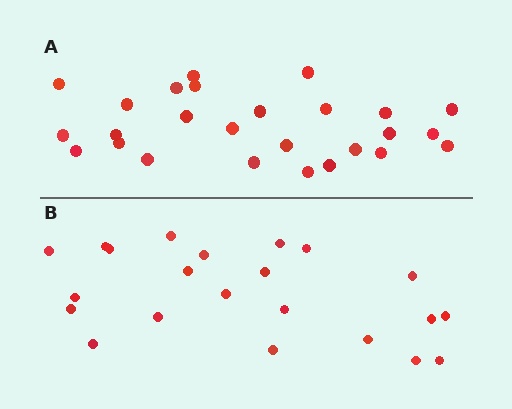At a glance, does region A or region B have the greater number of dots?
Region A (the top region) has more dots.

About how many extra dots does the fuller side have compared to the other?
Region A has about 4 more dots than region B.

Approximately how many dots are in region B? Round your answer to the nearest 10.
About 20 dots. (The exact count is 22, which rounds to 20.)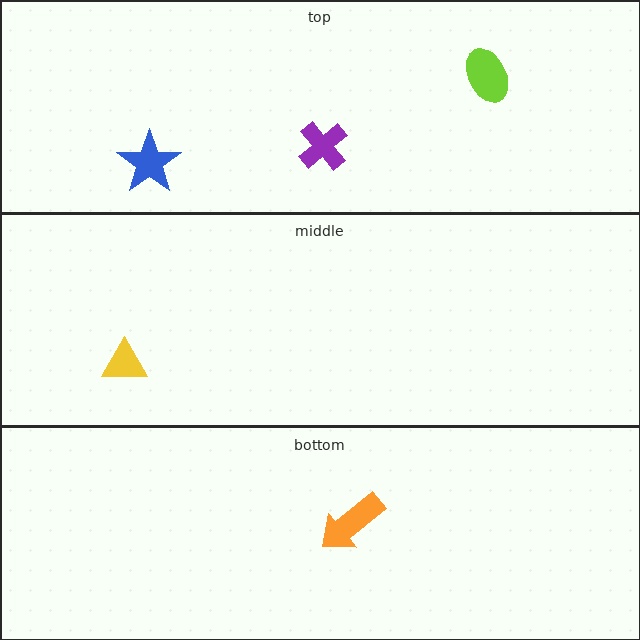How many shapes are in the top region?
3.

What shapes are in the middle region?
The yellow triangle.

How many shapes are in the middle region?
1.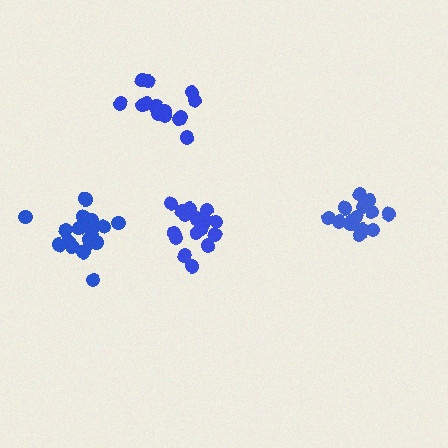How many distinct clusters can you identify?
There are 4 distinct clusters.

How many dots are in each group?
Group 1: 19 dots, Group 2: 14 dots, Group 3: 16 dots, Group 4: 20 dots (69 total).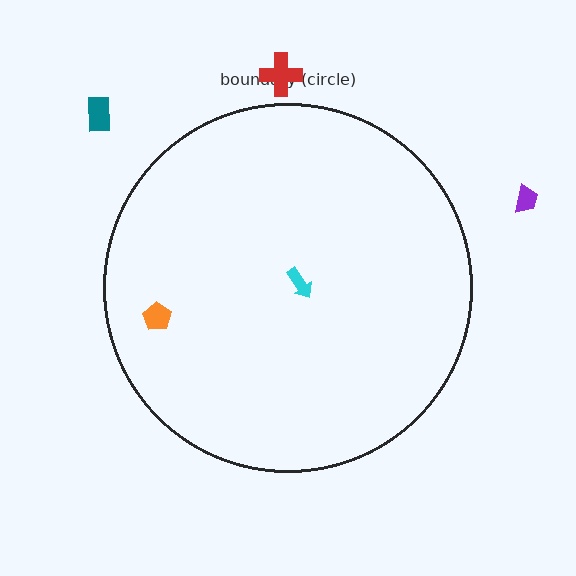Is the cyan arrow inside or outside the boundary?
Inside.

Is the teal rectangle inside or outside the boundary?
Outside.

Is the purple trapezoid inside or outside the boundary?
Outside.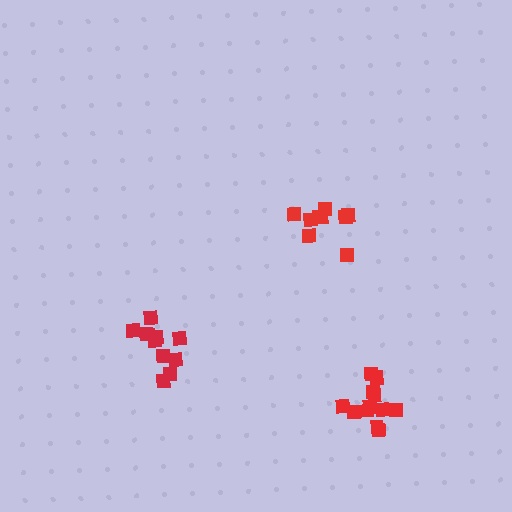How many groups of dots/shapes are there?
There are 3 groups.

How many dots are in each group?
Group 1: 11 dots, Group 2: 13 dots, Group 3: 9 dots (33 total).